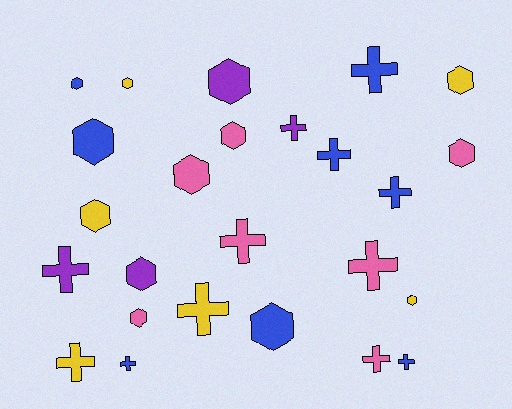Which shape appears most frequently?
Hexagon, with 13 objects.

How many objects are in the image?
There are 25 objects.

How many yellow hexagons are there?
There are 4 yellow hexagons.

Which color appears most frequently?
Blue, with 8 objects.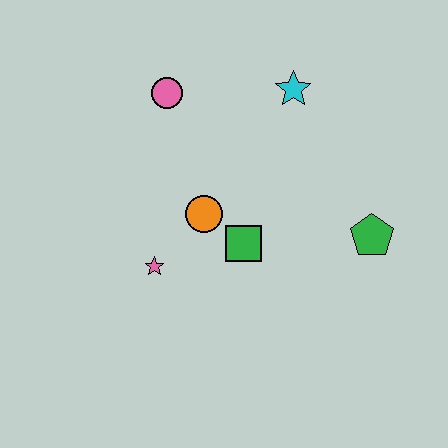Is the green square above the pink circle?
No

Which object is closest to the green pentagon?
The green square is closest to the green pentagon.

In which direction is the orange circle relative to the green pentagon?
The orange circle is to the left of the green pentagon.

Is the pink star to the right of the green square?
No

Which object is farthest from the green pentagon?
The pink circle is farthest from the green pentagon.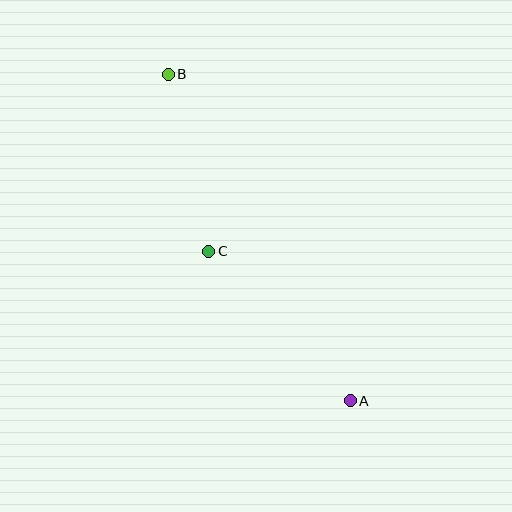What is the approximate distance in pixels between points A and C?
The distance between A and C is approximately 206 pixels.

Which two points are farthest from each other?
Points A and B are farthest from each other.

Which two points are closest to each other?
Points B and C are closest to each other.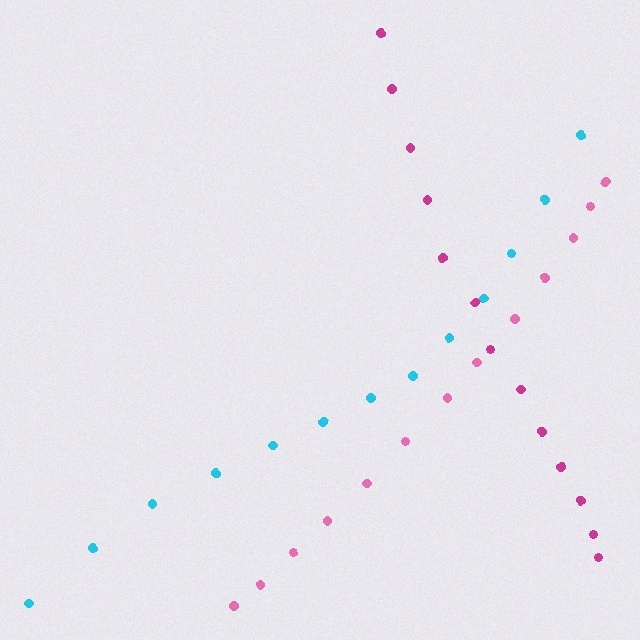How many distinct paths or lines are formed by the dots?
There are 3 distinct paths.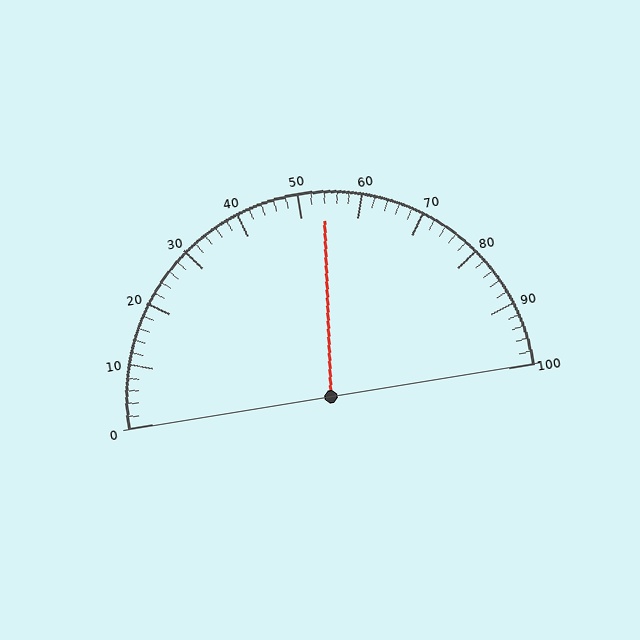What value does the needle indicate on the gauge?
The needle indicates approximately 54.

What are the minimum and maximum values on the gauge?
The gauge ranges from 0 to 100.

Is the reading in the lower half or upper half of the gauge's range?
The reading is in the upper half of the range (0 to 100).